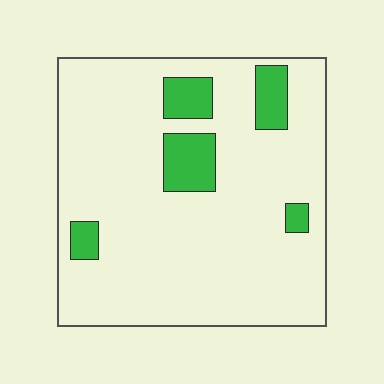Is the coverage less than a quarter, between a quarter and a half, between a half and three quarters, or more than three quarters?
Less than a quarter.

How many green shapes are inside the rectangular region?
5.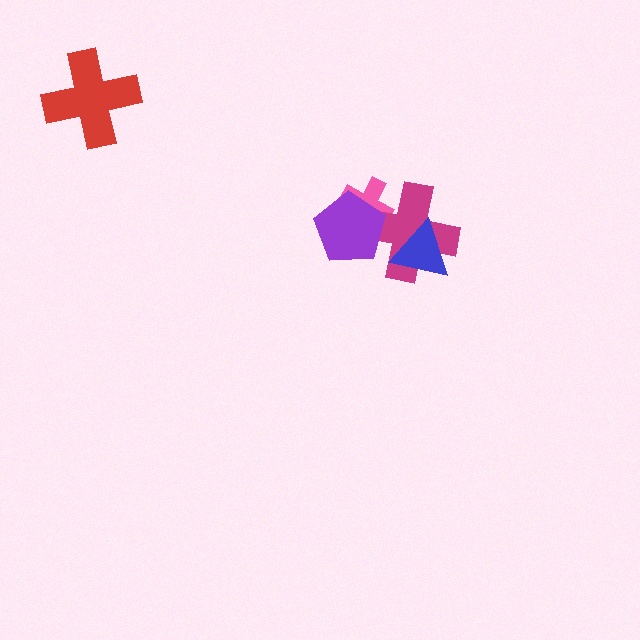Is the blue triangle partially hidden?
No, no other shape covers it.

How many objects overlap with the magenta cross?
3 objects overlap with the magenta cross.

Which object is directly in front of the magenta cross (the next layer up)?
The blue triangle is directly in front of the magenta cross.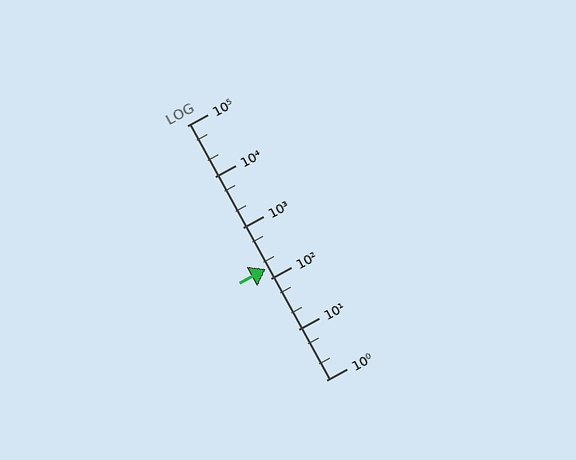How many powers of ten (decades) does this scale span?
The scale spans 5 decades, from 1 to 100000.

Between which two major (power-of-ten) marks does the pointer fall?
The pointer is between 100 and 1000.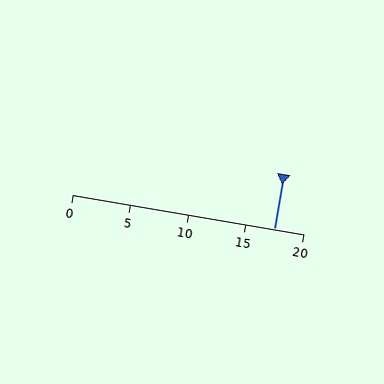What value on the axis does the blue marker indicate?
The marker indicates approximately 17.5.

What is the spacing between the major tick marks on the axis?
The major ticks are spaced 5 apart.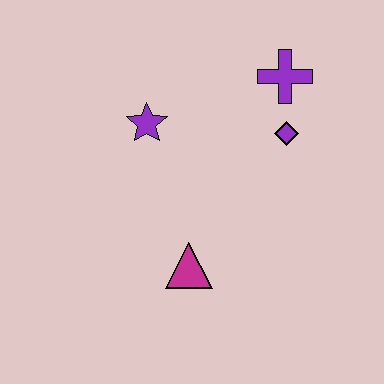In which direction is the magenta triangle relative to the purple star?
The magenta triangle is below the purple star.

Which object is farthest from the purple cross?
The magenta triangle is farthest from the purple cross.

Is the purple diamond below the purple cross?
Yes